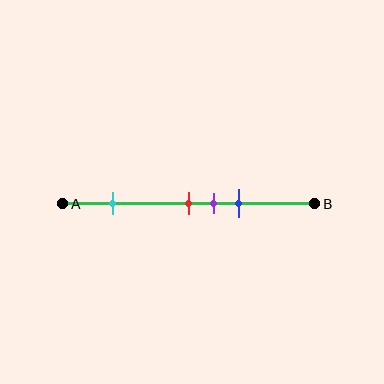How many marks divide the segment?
There are 4 marks dividing the segment.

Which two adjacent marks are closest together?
The red and purple marks are the closest adjacent pair.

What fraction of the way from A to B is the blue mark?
The blue mark is approximately 70% (0.7) of the way from A to B.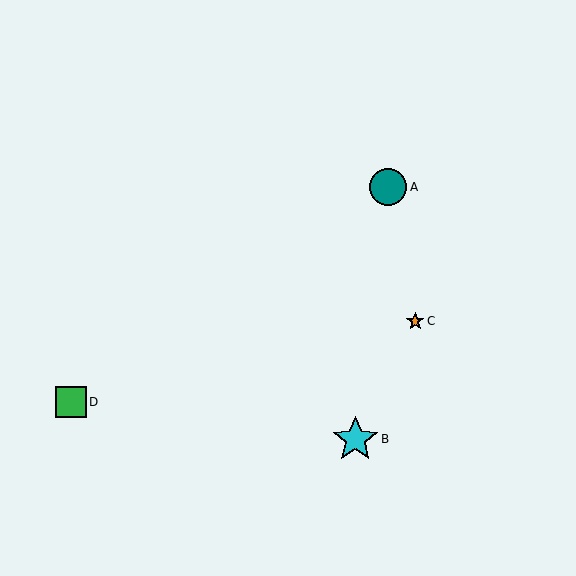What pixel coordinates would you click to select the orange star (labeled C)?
Click at (415, 321) to select the orange star C.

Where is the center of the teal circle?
The center of the teal circle is at (388, 187).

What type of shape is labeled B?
Shape B is a cyan star.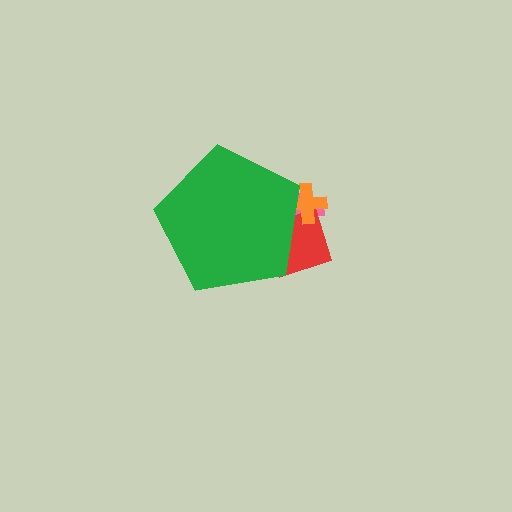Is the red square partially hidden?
Yes, the red square is partially hidden behind the green pentagon.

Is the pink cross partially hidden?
Yes, the pink cross is partially hidden behind the green pentagon.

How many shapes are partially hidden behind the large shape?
3 shapes are partially hidden.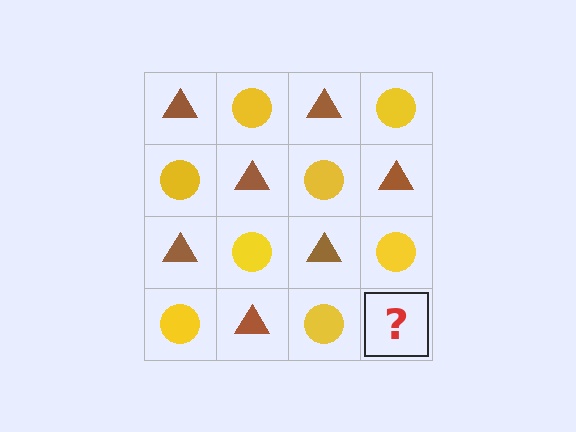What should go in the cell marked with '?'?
The missing cell should contain a brown triangle.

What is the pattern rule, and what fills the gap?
The rule is that it alternates brown triangle and yellow circle in a checkerboard pattern. The gap should be filled with a brown triangle.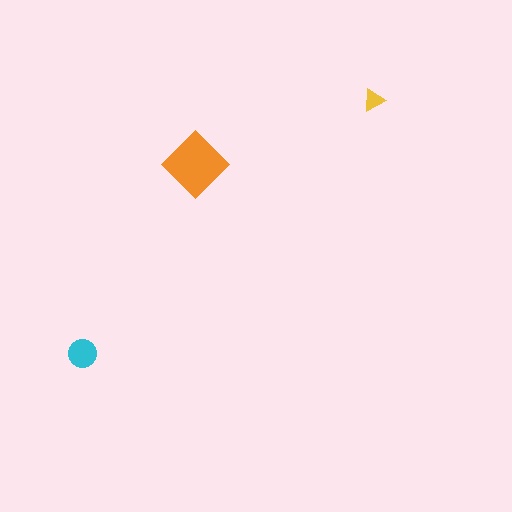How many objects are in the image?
There are 3 objects in the image.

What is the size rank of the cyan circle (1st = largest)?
2nd.